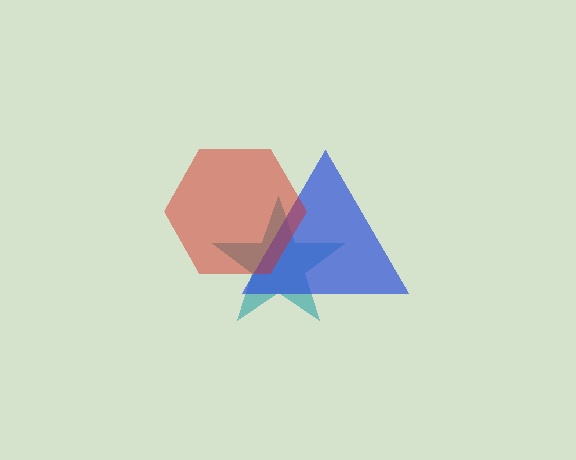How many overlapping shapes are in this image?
There are 3 overlapping shapes in the image.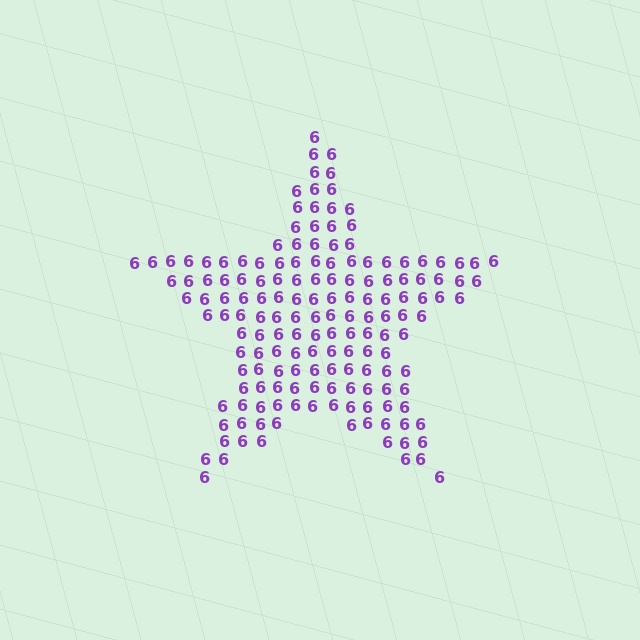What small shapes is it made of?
It is made of small digit 6's.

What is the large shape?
The large shape is a star.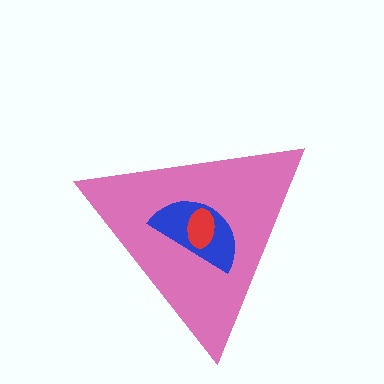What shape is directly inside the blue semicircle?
The red ellipse.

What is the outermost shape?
The pink triangle.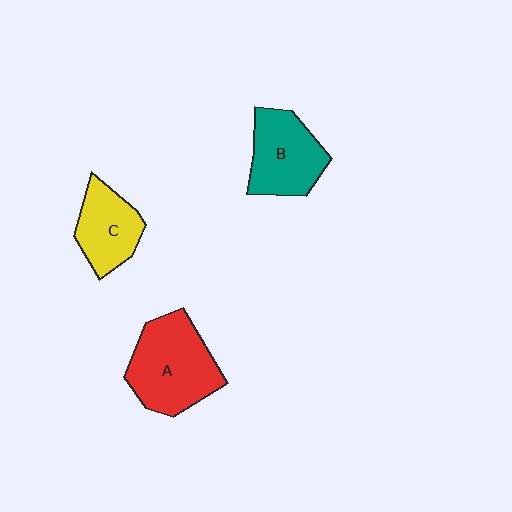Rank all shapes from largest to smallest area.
From largest to smallest: A (red), B (teal), C (yellow).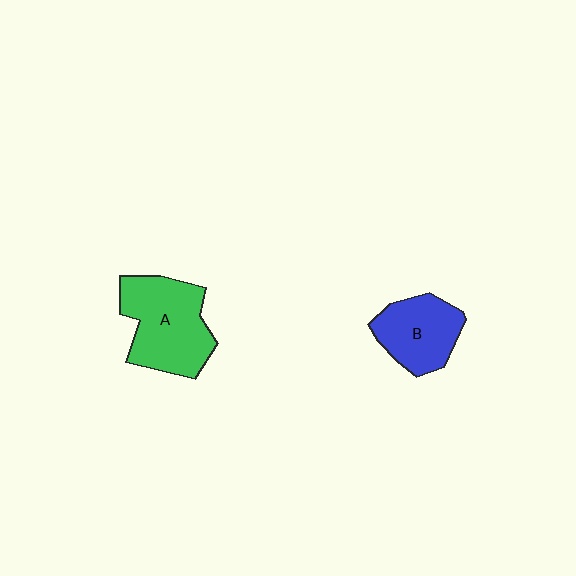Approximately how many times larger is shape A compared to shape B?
Approximately 1.4 times.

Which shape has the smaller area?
Shape B (blue).